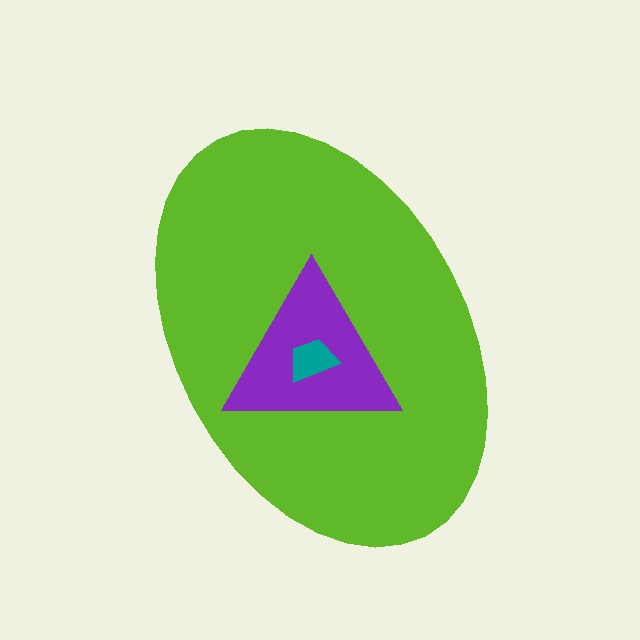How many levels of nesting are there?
3.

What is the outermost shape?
The lime ellipse.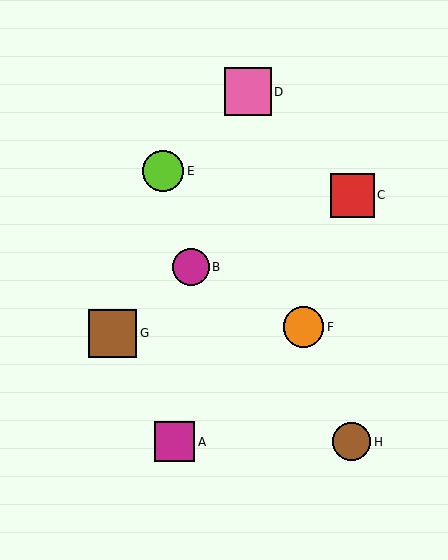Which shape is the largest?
The brown square (labeled G) is the largest.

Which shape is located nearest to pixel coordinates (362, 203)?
The red square (labeled C) at (352, 195) is nearest to that location.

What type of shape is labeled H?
Shape H is a brown circle.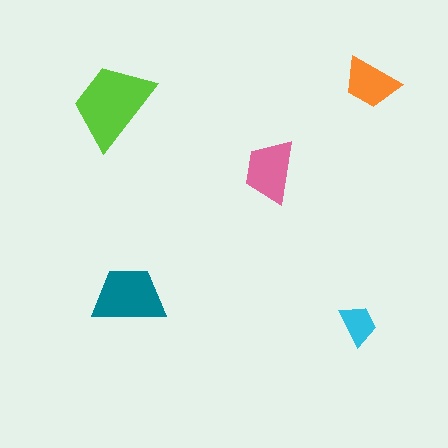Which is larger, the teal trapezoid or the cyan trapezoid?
The teal one.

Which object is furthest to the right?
The orange trapezoid is rightmost.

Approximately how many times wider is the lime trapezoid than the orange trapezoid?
About 1.5 times wider.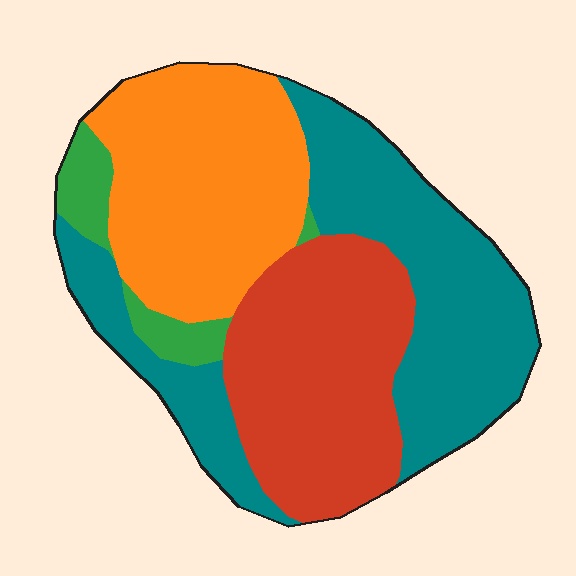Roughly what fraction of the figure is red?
Red takes up about one quarter (1/4) of the figure.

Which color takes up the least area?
Green, at roughly 5%.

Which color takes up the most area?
Teal, at roughly 35%.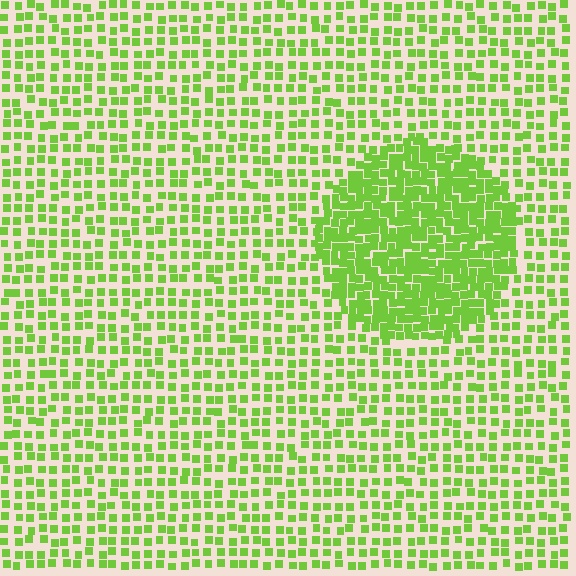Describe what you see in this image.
The image contains small lime elements arranged at two different densities. A circle-shaped region is visible where the elements are more densely packed than the surrounding area.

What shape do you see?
I see a circle.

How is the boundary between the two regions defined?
The boundary is defined by a change in element density (approximately 2.2x ratio). All elements are the same color, size, and shape.